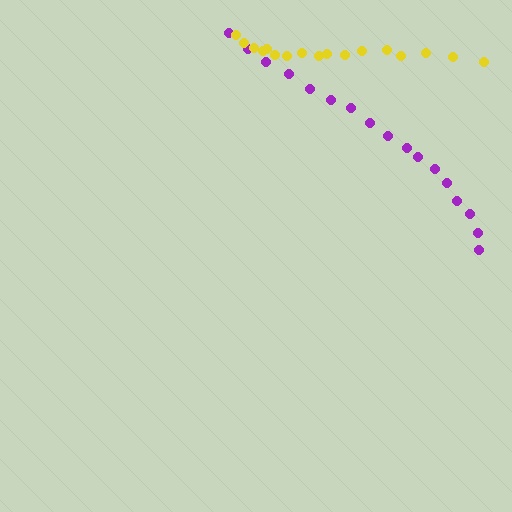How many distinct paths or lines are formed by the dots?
There are 2 distinct paths.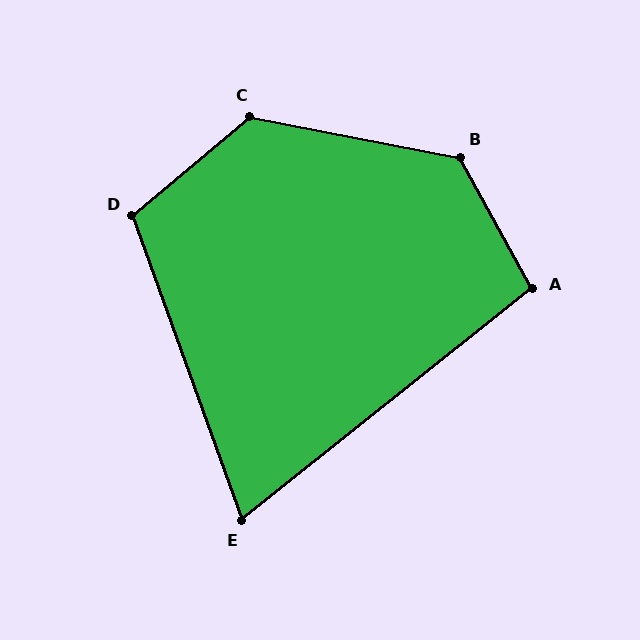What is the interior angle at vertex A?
Approximately 100 degrees (obtuse).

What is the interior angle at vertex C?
Approximately 129 degrees (obtuse).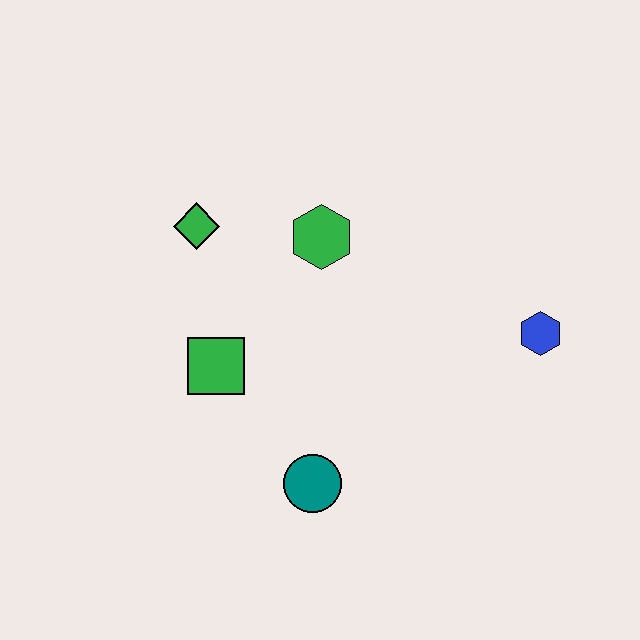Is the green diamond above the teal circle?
Yes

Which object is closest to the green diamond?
The green hexagon is closest to the green diamond.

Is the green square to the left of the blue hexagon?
Yes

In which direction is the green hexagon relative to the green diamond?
The green hexagon is to the right of the green diamond.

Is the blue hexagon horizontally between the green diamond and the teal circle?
No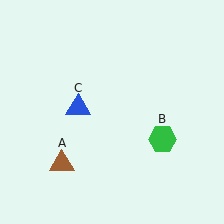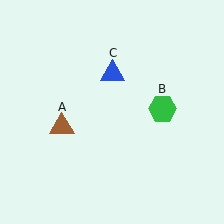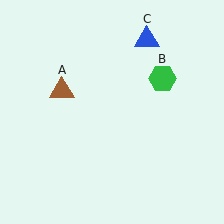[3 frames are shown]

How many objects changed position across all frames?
3 objects changed position: brown triangle (object A), green hexagon (object B), blue triangle (object C).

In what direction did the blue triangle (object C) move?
The blue triangle (object C) moved up and to the right.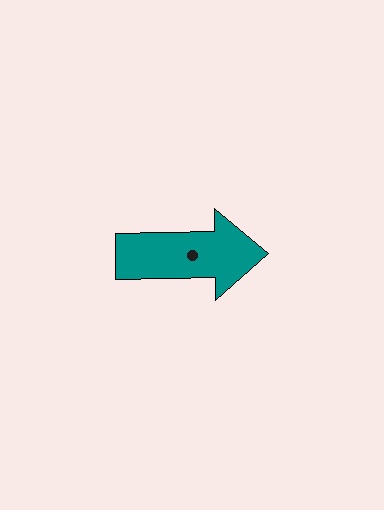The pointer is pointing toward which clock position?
Roughly 3 o'clock.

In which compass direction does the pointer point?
East.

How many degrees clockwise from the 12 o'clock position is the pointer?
Approximately 89 degrees.